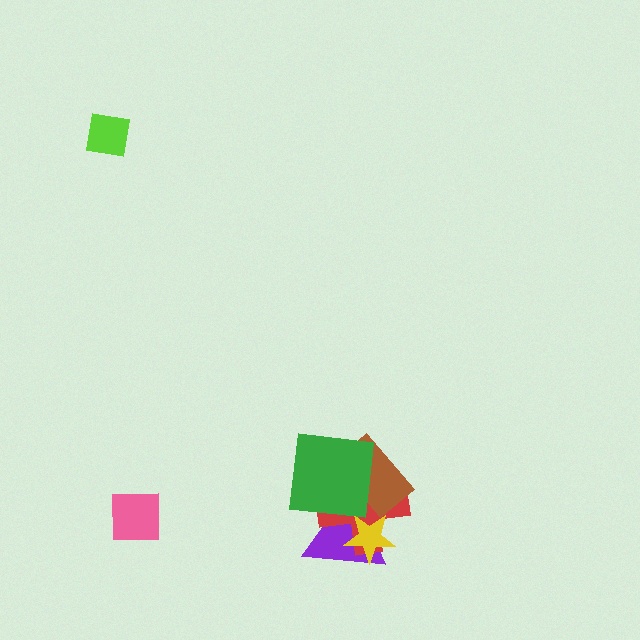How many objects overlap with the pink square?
0 objects overlap with the pink square.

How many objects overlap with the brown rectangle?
3 objects overlap with the brown rectangle.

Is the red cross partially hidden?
Yes, it is partially covered by another shape.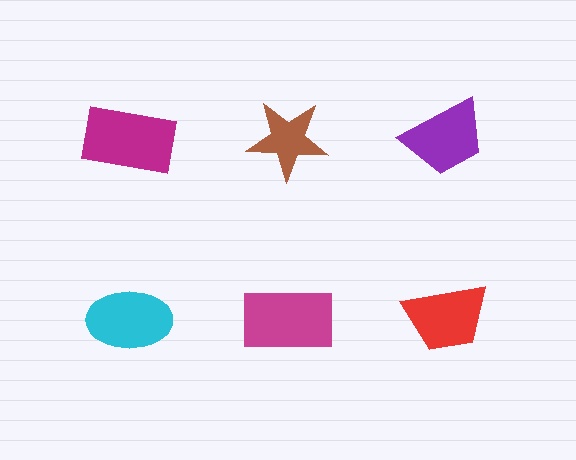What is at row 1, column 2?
A brown star.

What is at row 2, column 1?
A cyan ellipse.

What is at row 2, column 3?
A red trapezoid.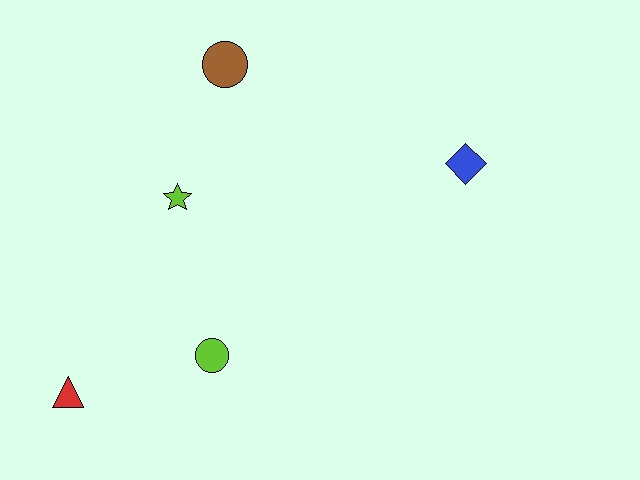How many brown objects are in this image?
There is 1 brown object.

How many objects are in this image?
There are 5 objects.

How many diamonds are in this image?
There is 1 diamond.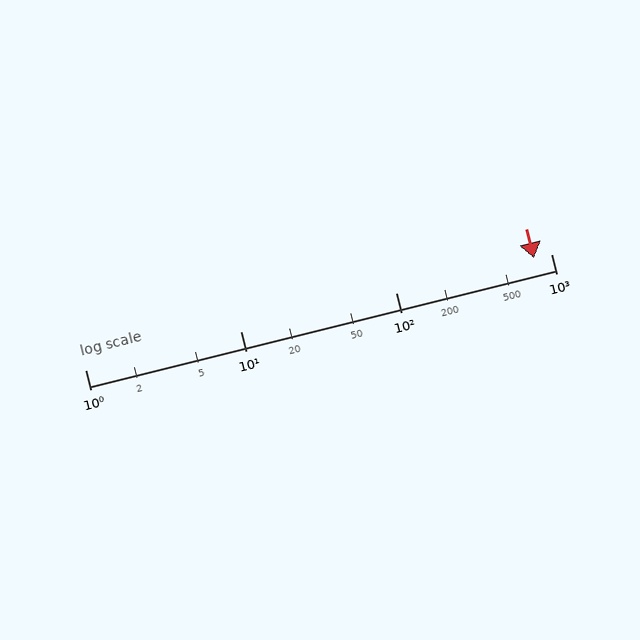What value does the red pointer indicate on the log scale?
The pointer indicates approximately 780.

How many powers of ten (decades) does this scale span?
The scale spans 3 decades, from 1 to 1000.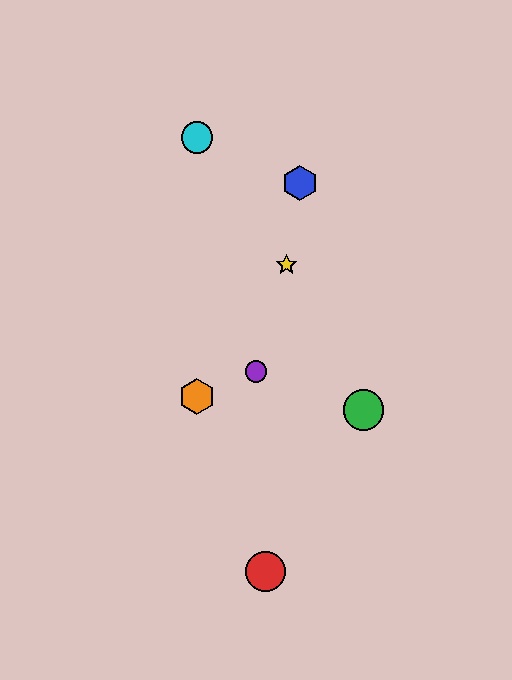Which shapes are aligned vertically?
The orange hexagon, the cyan circle are aligned vertically.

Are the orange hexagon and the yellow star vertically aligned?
No, the orange hexagon is at x≈197 and the yellow star is at x≈287.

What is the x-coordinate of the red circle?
The red circle is at x≈266.